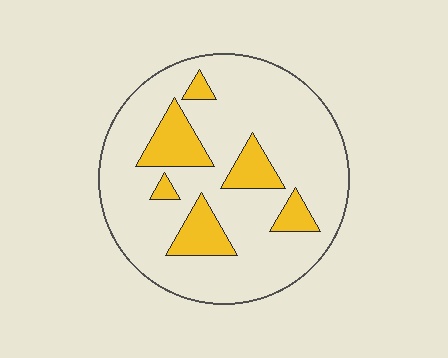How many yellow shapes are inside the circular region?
6.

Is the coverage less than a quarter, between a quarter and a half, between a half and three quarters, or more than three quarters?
Less than a quarter.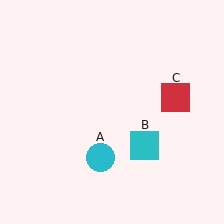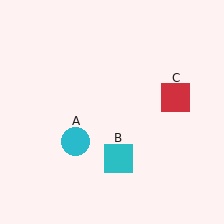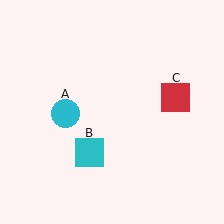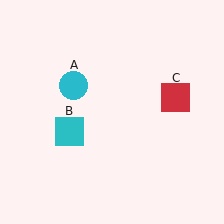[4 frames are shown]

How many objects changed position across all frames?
2 objects changed position: cyan circle (object A), cyan square (object B).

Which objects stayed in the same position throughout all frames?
Red square (object C) remained stationary.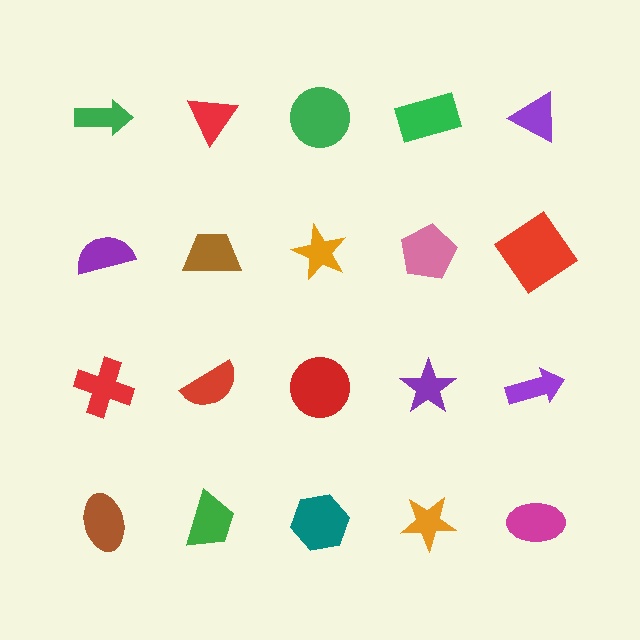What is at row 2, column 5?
A red diamond.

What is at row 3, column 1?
A red cross.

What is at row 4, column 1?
A brown ellipse.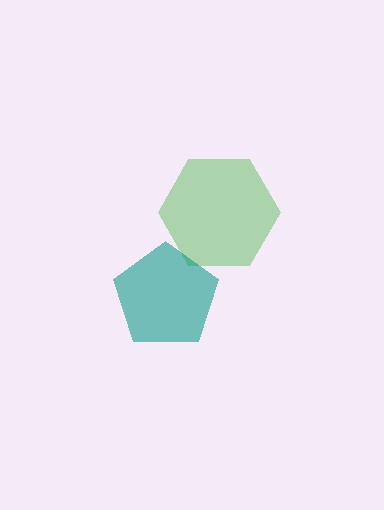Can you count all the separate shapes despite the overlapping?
Yes, there are 2 separate shapes.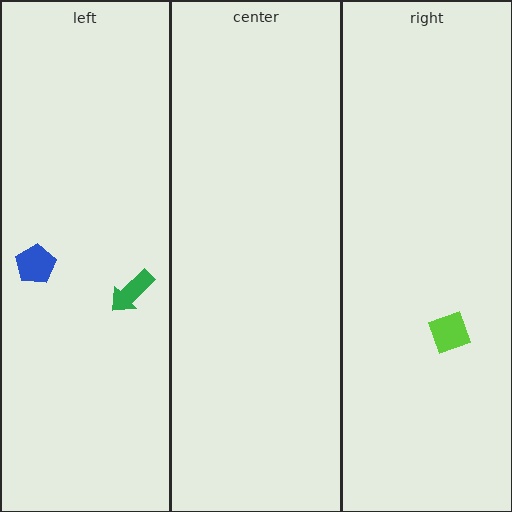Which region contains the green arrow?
The left region.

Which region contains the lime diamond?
The right region.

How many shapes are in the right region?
1.